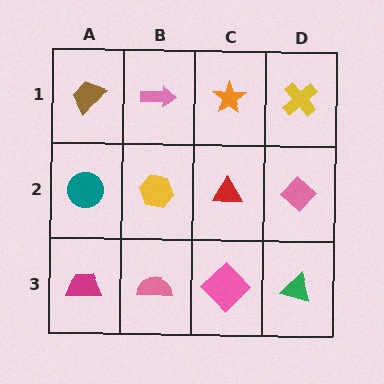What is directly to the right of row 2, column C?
A pink diamond.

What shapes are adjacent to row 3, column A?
A teal circle (row 2, column A), a pink semicircle (row 3, column B).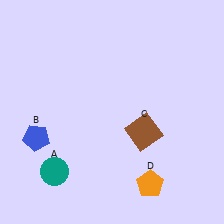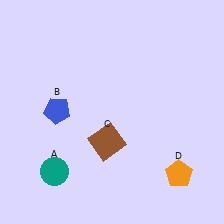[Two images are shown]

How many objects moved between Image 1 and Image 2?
3 objects moved between the two images.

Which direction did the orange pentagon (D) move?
The orange pentagon (D) moved right.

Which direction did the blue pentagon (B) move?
The blue pentagon (B) moved up.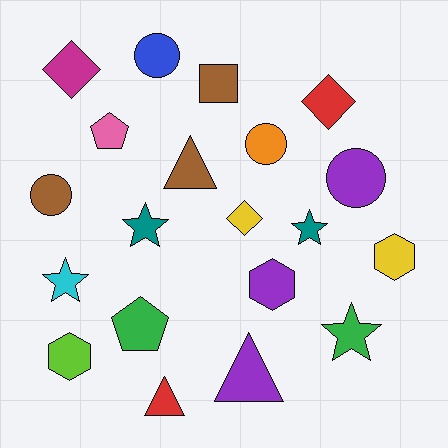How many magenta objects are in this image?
There is 1 magenta object.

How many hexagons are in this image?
There are 3 hexagons.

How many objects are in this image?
There are 20 objects.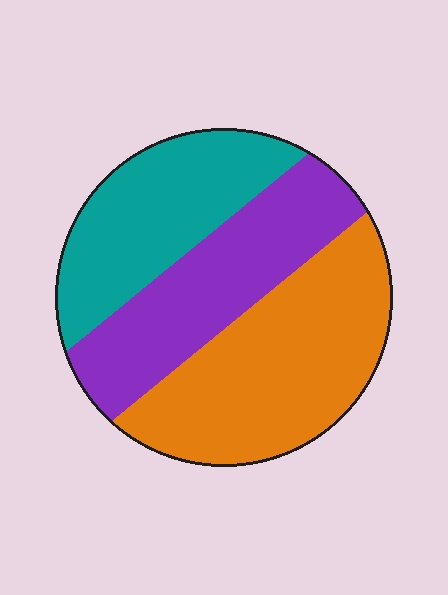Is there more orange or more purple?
Orange.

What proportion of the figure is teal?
Teal covers around 30% of the figure.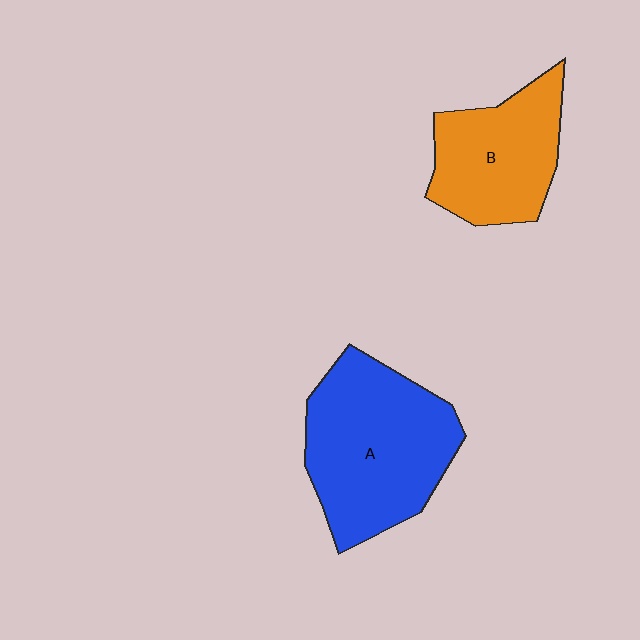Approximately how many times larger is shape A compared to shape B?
Approximately 1.4 times.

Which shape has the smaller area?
Shape B (orange).